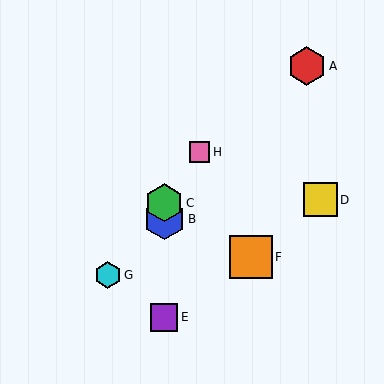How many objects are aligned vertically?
3 objects (B, C, E) are aligned vertically.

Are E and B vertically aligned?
Yes, both are at x≈164.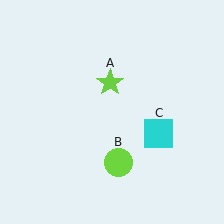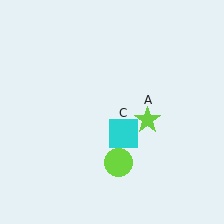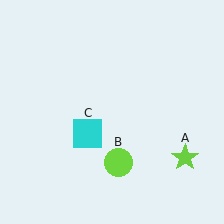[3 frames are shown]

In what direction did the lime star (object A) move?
The lime star (object A) moved down and to the right.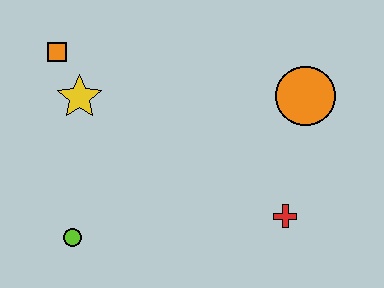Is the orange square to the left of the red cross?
Yes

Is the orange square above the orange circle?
Yes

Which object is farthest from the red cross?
The orange square is farthest from the red cross.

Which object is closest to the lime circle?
The yellow star is closest to the lime circle.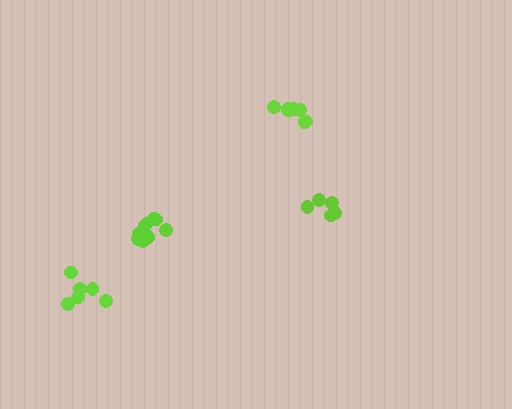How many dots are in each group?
Group 1: 10 dots, Group 2: 6 dots, Group 3: 8 dots, Group 4: 5 dots (29 total).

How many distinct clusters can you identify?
There are 4 distinct clusters.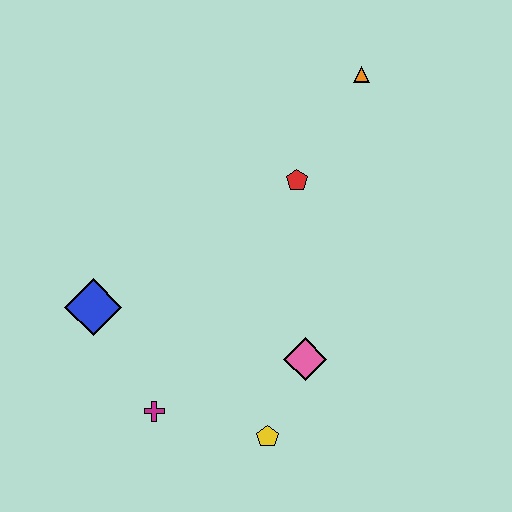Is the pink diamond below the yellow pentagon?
No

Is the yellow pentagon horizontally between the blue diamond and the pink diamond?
Yes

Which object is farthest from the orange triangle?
The magenta cross is farthest from the orange triangle.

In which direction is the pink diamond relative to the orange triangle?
The pink diamond is below the orange triangle.